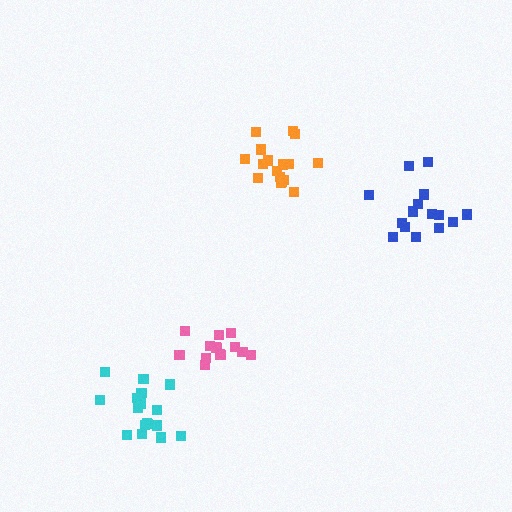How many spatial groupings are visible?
There are 4 spatial groupings.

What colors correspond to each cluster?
The clusters are colored: orange, blue, pink, cyan.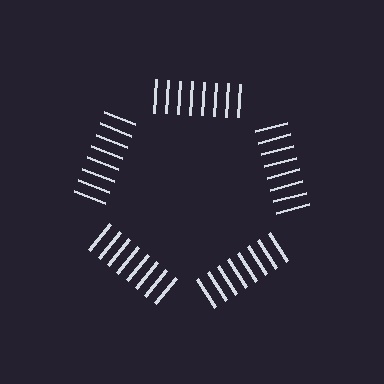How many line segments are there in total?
40 — 8 along each of the 5 edges.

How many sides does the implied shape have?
5 sides — the line-ends trace a pentagon.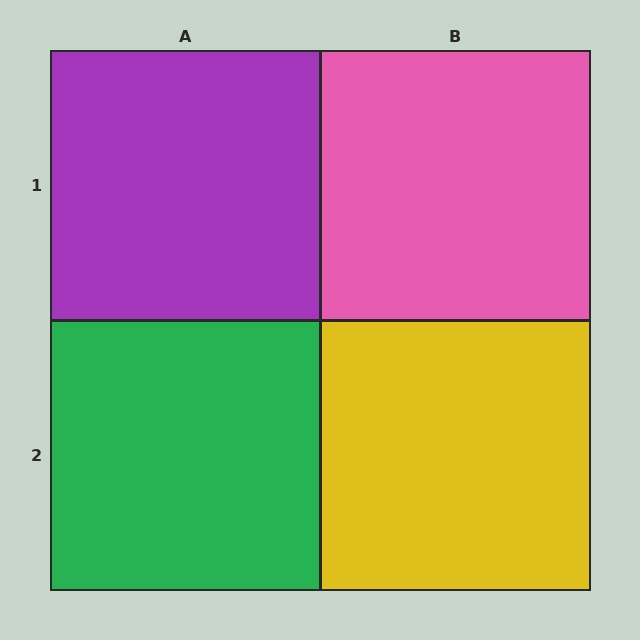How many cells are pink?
1 cell is pink.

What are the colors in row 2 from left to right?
Green, yellow.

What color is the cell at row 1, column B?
Pink.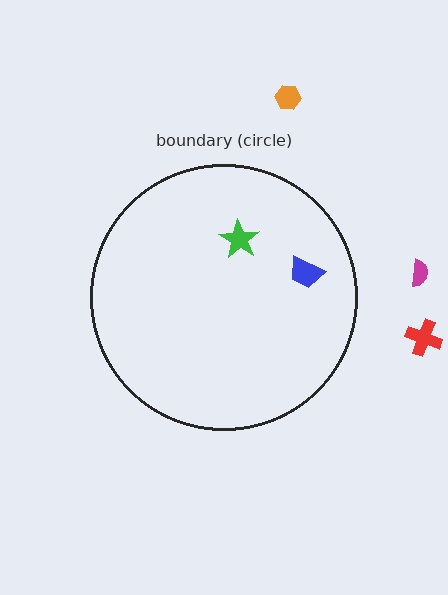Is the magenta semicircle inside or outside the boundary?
Outside.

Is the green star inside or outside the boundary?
Inside.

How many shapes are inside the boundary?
2 inside, 3 outside.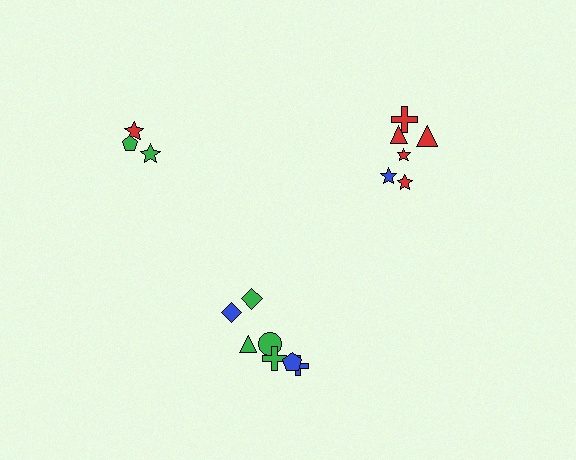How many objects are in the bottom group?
There are 7 objects.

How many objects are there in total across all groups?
There are 16 objects.